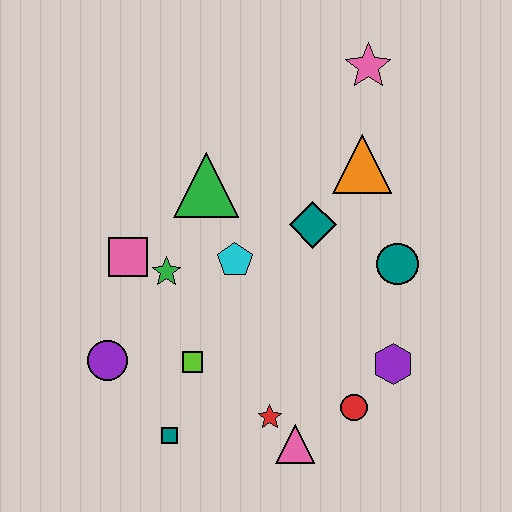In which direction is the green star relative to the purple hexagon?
The green star is to the left of the purple hexagon.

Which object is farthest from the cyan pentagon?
The pink star is farthest from the cyan pentagon.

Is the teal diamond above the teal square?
Yes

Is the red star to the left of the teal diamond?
Yes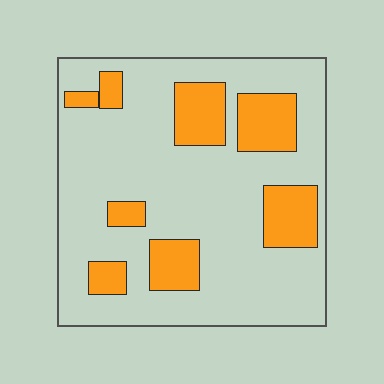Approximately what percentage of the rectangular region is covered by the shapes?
Approximately 25%.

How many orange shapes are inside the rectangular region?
8.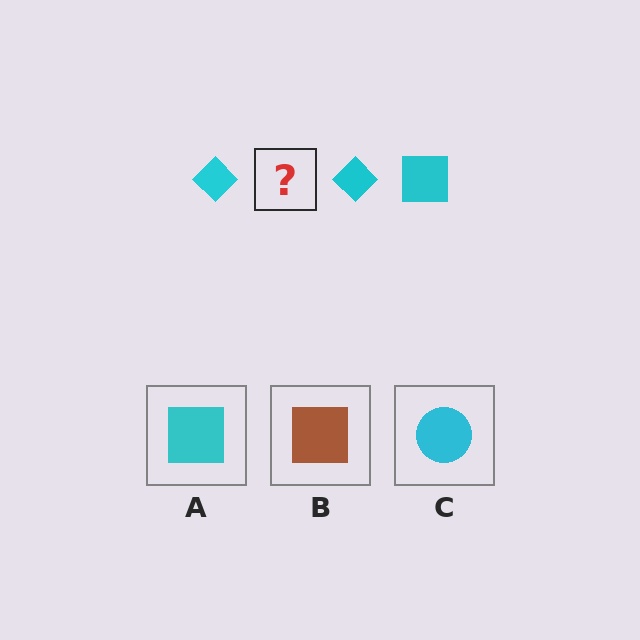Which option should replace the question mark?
Option A.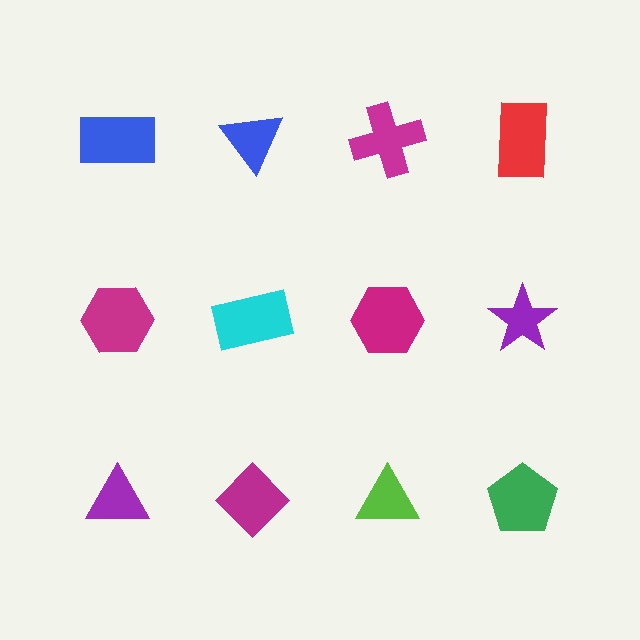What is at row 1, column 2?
A blue triangle.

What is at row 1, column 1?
A blue rectangle.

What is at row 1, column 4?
A red rectangle.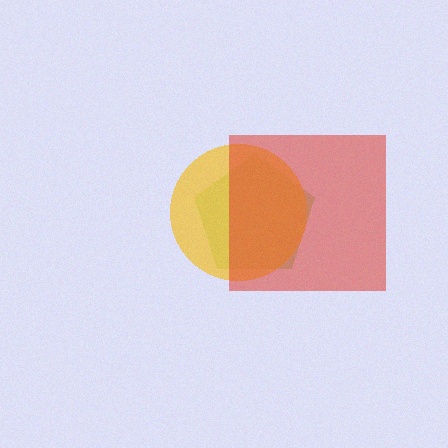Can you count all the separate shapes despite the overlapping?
Yes, there are 3 separate shapes.